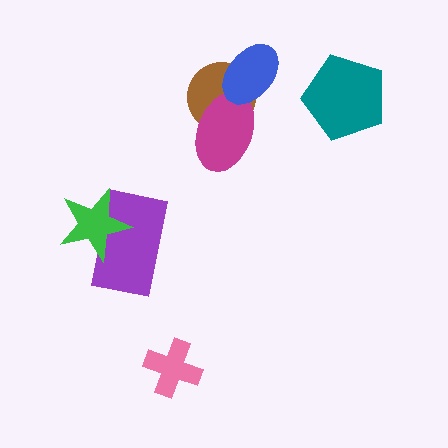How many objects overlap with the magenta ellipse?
2 objects overlap with the magenta ellipse.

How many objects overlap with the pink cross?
0 objects overlap with the pink cross.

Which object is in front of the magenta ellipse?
The blue ellipse is in front of the magenta ellipse.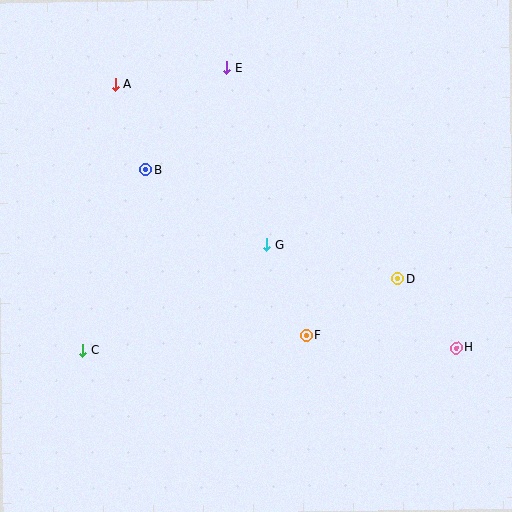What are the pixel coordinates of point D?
Point D is at (398, 279).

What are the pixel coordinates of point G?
Point G is at (267, 245).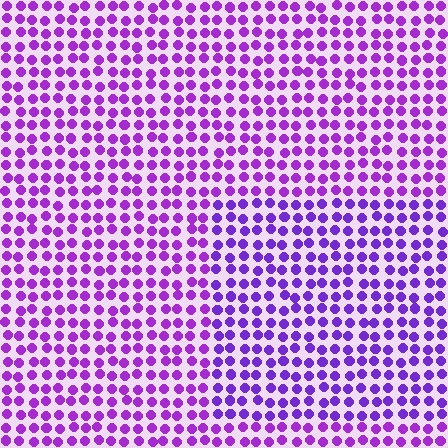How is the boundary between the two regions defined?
The boundary is defined purely by a slight shift in hue (about 18 degrees). Spacing, size, and orientation are identical on both sides.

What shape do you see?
I see a rectangle.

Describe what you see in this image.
The image is filled with small purple elements in a uniform arrangement. A rectangle-shaped region is visible where the elements are tinted to a slightly different hue, forming a subtle color boundary.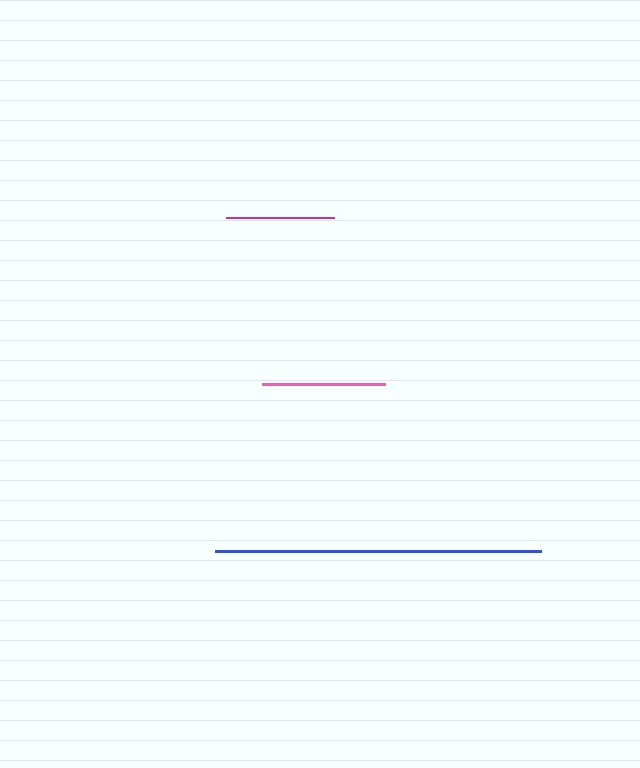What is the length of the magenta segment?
The magenta segment is approximately 108 pixels long.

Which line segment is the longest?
The blue line is the longest at approximately 327 pixels.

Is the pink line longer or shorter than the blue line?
The blue line is longer than the pink line.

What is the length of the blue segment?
The blue segment is approximately 327 pixels long.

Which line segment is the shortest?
The magenta line is the shortest at approximately 108 pixels.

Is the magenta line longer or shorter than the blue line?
The blue line is longer than the magenta line.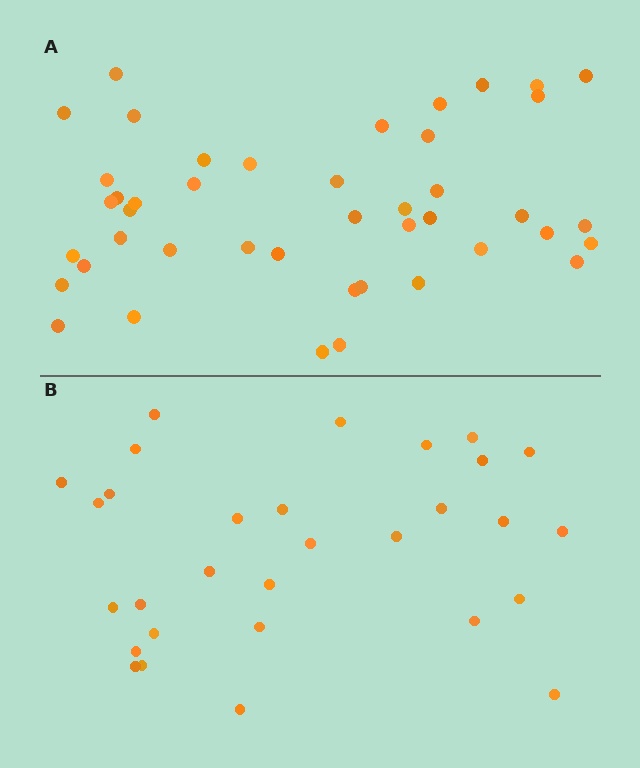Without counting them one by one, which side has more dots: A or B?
Region A (the top region) has more dots.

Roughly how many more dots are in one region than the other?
Region A has approximately 15 more dots than region B.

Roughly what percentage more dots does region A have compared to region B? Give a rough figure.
About 45% more.